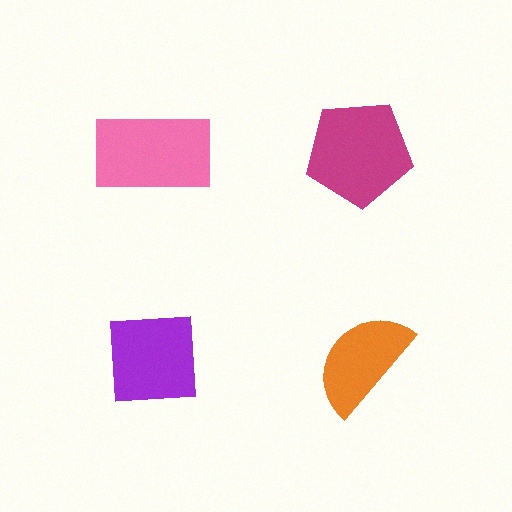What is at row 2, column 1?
A purple square.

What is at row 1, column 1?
A pink rectangle.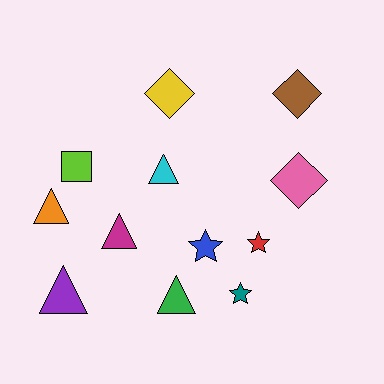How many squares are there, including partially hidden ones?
There is 1 square.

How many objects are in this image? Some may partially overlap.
There are 12 objects.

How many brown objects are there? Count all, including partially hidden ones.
There is 1 brown object.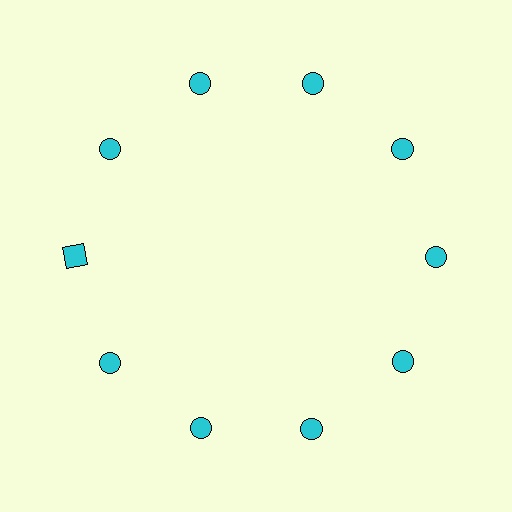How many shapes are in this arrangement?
There are 10 shapes arranged in a ring pattern.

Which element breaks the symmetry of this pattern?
The cyan square at roughly the 9 o'clock position breaks the symmetry. All other shapes are cyan circles.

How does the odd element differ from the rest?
It has a different shape: square instead of circle.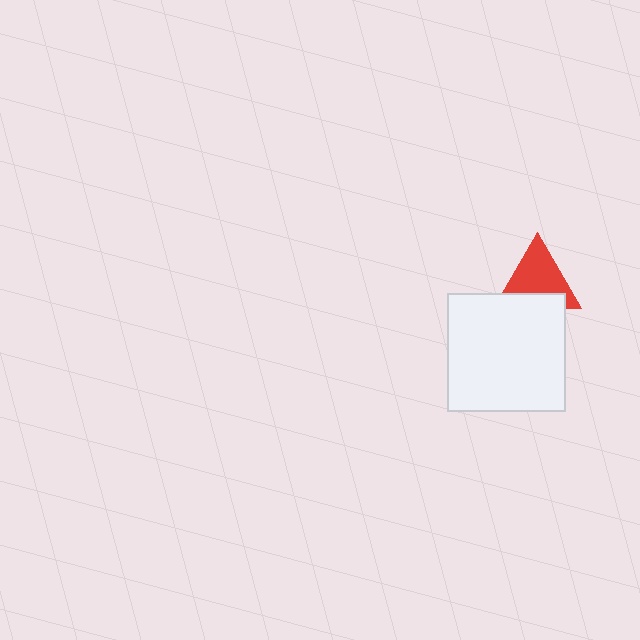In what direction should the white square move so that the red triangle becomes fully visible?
The white square should move down. That is the shortest direction to clear the overlap and leave the red triangle fully visible.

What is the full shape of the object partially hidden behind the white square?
The partially hidden object is a red triangle.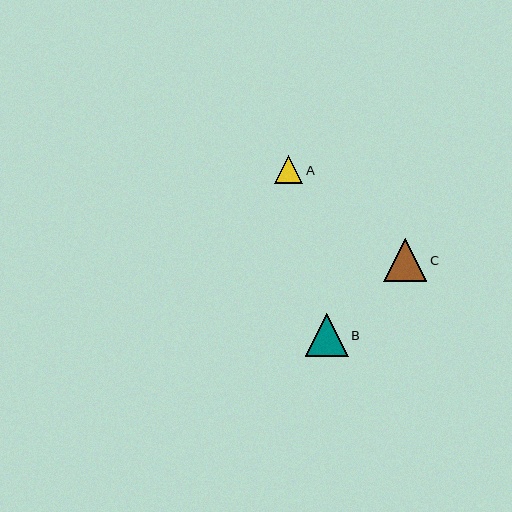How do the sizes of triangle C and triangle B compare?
Triangle C and triangle B are approximately the same size.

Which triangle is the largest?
Triangle C is the largest with a size of approximately 43 pixels.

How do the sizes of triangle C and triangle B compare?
Triangle C and triangle B are approximately the same size.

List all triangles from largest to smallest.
From largest to smallest: C, B, A.